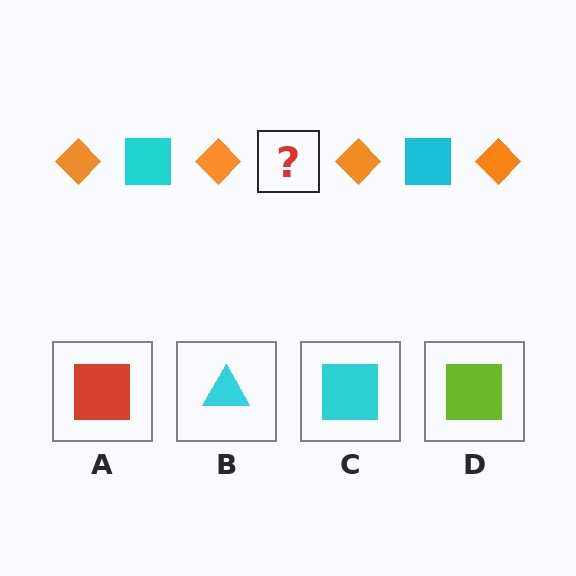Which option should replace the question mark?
Option C.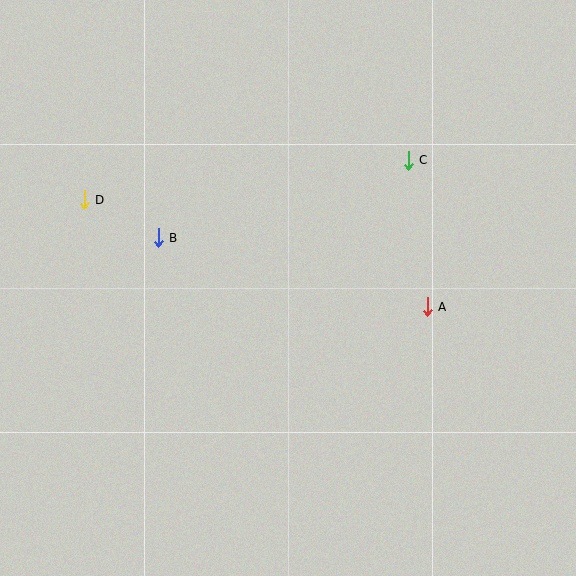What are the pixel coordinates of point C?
Point C is at (408, 160).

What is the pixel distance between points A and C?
The distance between A and C is 148 pixels.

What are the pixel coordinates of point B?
Point B is at (158, 238).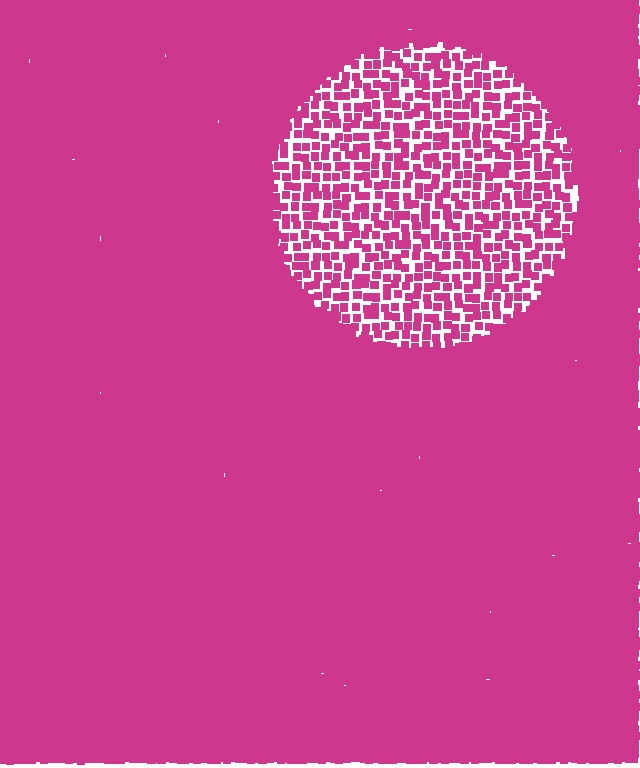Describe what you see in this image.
The image contains small magenta elements arranged at two different densities. A circle-shaped region is visible where the elements are less densely packed than the surrounding area.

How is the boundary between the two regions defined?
The boundary is defined by a change in element density (approximately 2.9x ratio). All elements are the same color, size, and shape.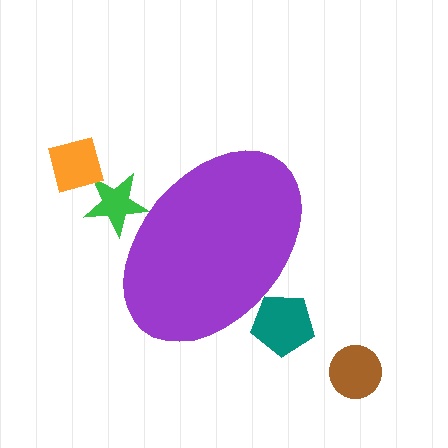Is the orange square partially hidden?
No, the orange square is fully visible.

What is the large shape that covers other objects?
A purple ellipse.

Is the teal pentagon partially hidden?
Yes, the teal pentagon is partially hidden behind the purple ellipse.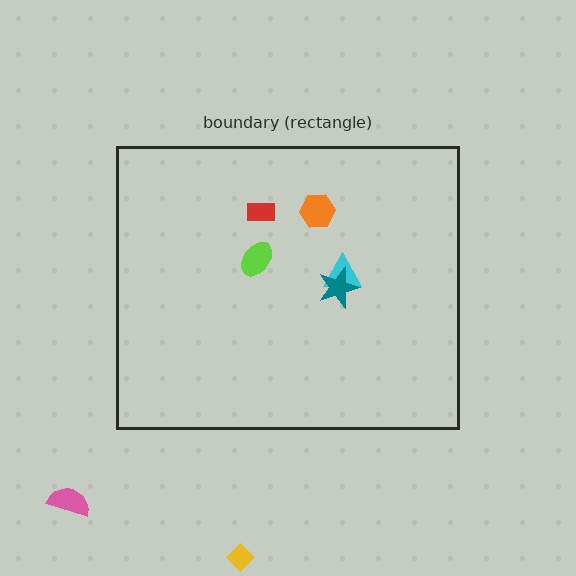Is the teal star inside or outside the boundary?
Inside.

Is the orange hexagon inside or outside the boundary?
Inside.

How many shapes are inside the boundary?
5 inside, 2 outside.